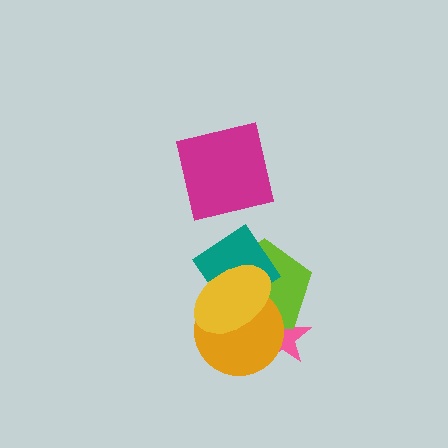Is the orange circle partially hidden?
Yes, it is partially covered by another shape.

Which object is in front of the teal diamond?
The yellow ellipse is in front of the teal diamond.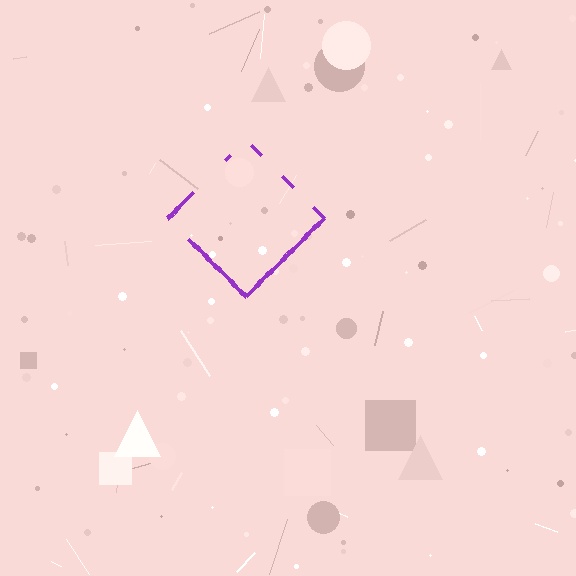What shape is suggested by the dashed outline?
The dashed outline suggests a diamond.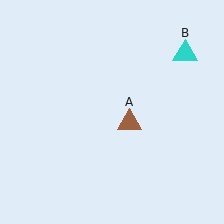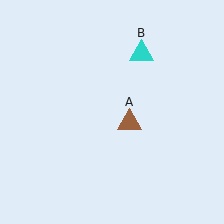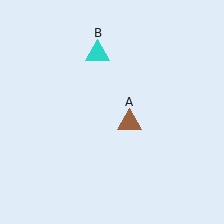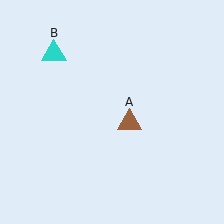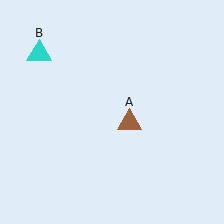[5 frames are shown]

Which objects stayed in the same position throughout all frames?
Brown triangle (object A) remained stationary.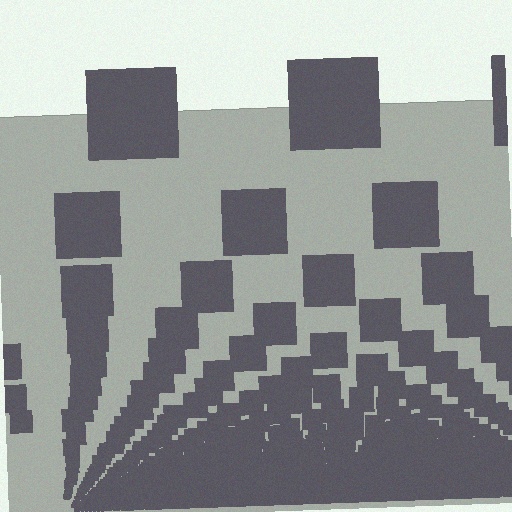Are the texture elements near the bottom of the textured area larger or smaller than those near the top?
Smaller. The gradient is inverted — elements near the bottom are smaller and denser.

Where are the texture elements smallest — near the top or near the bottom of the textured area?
Near the bottom.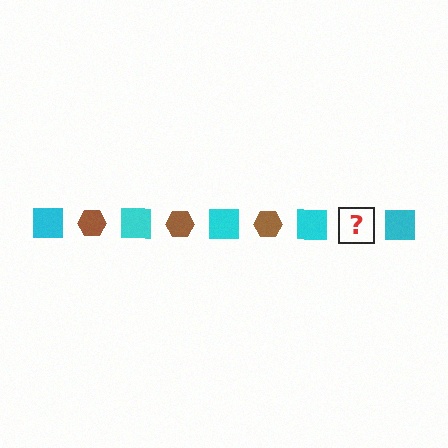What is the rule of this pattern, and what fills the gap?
The rule is that the pattern alternates between cyan square and brown hexagon. The gap should be filled with a brown hexagon.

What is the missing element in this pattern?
The missing element is a brown hexagon.